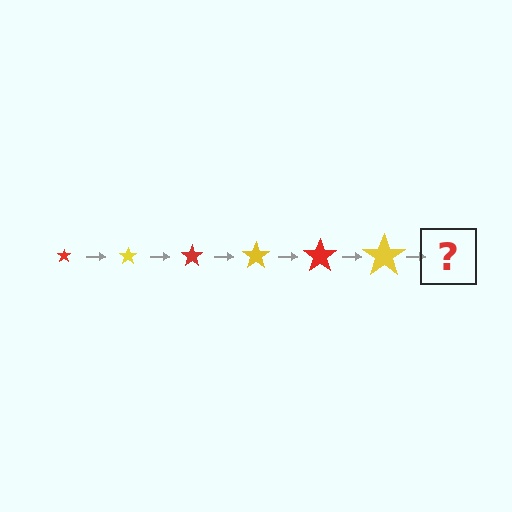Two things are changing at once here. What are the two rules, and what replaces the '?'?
The two rules are that the star grows larger each step and the color cycles through red and yellow. The '?' should be a red star, larger than the previous one.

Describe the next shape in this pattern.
It should be a red star, larger than the previous one.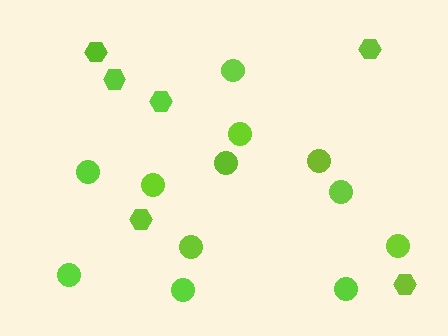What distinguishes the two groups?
There are 2 groups: one group of hexagons (6) and one group of circles (12).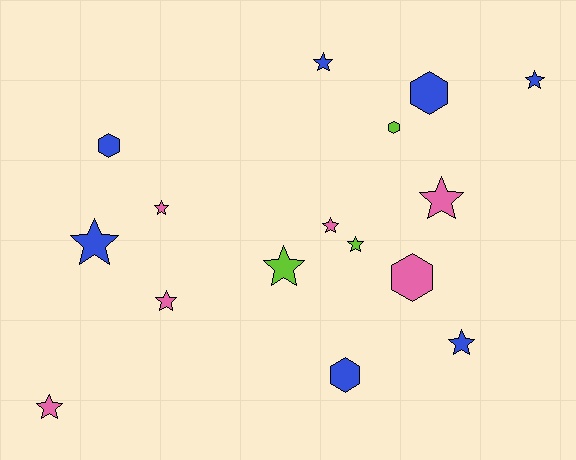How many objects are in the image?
There are 16 objects.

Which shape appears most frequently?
Star, with 11 objects.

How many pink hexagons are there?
There is 1 pink hexagon.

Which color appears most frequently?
Blue, with 7 objects.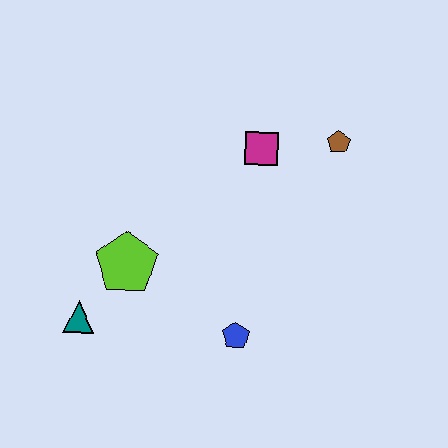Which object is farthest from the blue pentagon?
The brown pentagon is farthest from the blue pentagon.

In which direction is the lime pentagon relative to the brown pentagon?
The lime pentagon is to the left of the brown pentagon.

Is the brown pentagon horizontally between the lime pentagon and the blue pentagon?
No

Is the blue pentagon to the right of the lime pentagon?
Yes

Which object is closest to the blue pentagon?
The lime pentagon is closest to the blue pentagon.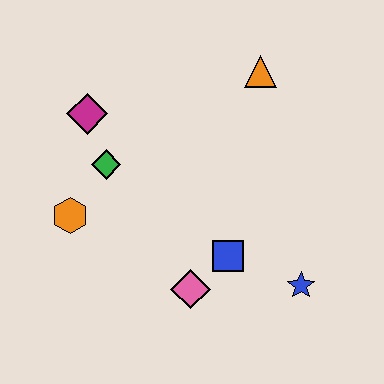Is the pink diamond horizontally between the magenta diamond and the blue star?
Yes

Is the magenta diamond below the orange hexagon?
No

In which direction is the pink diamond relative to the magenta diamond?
The pink diamond is below the magenta diamond.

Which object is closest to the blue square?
The pink diamond is closest to the blue square.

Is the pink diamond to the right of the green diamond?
Yes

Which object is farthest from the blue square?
The magenta diamond is farthest from the blue square.